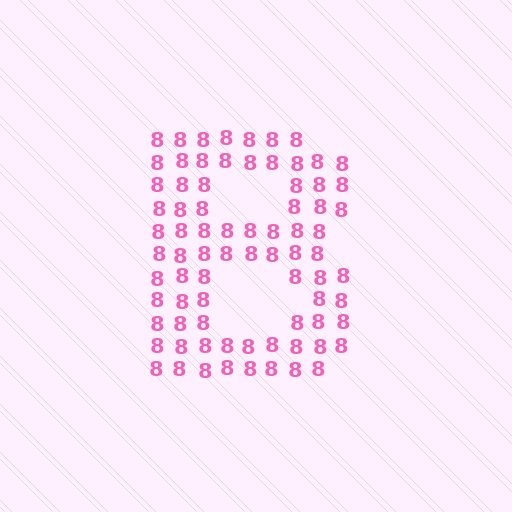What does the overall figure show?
The overall figure shows the letter B.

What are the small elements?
The small elements are digit 8's.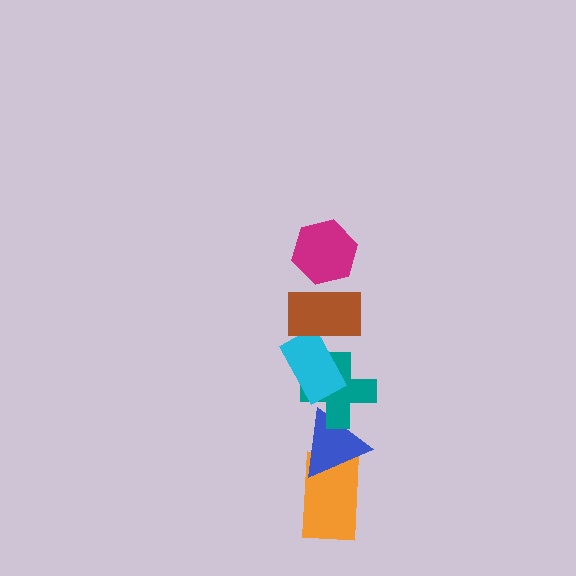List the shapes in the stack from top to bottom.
From top to bottom: the magenta hexagon, the brown rectangle, the cyan rectangle, the teal cross, the blue triangle, the orange rectangle.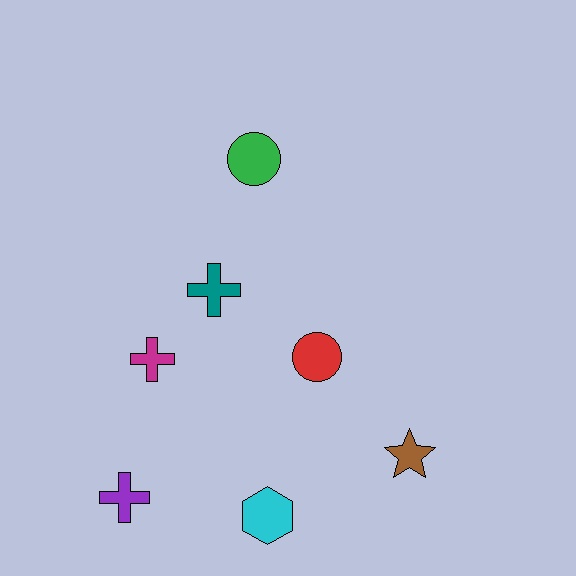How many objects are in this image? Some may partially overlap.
There are 7 objects.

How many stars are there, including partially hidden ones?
There is 1 star.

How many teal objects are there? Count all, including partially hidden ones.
There is 1 teal object.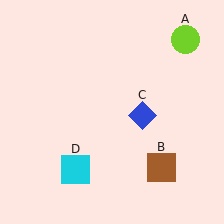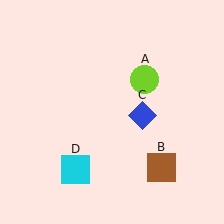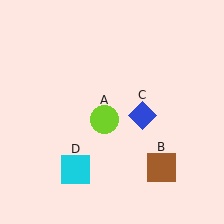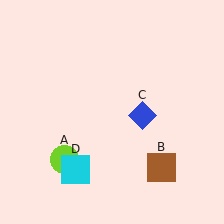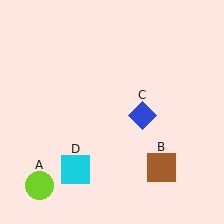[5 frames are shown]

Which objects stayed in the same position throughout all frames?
Brown square (object B) and blue diamond (object C) and cyan square (object D) remained stationary.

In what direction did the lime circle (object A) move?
The lime circle (object A) moved down and to the left.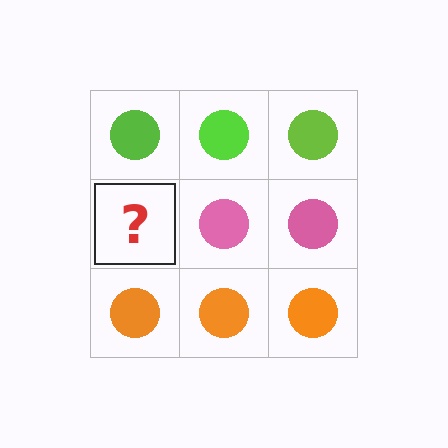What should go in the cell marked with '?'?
The missing cell should contain a pink circle.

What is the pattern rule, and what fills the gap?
The rule is that each row has a consistent color. The gap should be filled with a pink circle.